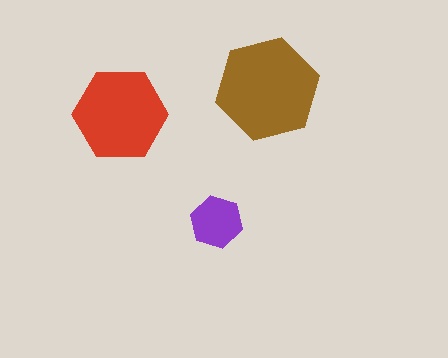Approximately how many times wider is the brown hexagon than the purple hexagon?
About 2 times wider.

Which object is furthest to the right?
The brown hexagon is rightmost.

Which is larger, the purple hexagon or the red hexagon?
The red one.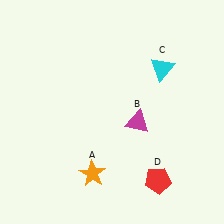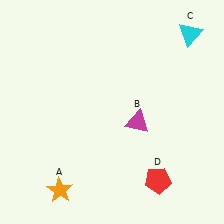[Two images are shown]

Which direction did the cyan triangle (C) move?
The cyan triangle (C) moved up.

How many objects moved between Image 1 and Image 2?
2 objects moved between the two images.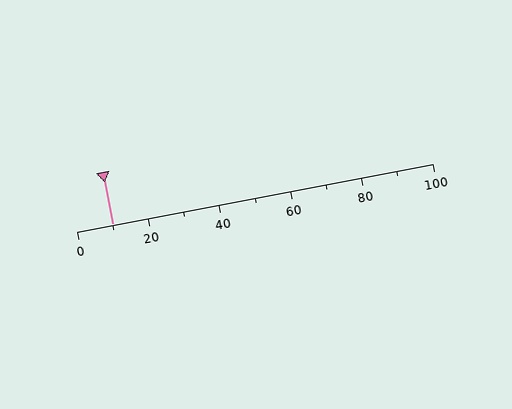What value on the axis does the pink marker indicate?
The marker indicates approximately 10.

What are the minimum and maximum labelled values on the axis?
The axis runs from 0 to 100.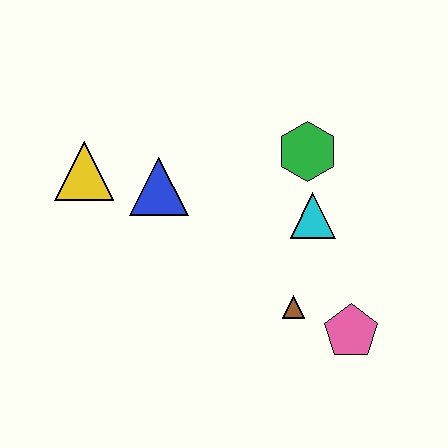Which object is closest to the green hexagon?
The cyan triangle is closest to the green hexagon.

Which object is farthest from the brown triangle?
The yellow triangle is farthest from the brown triangle.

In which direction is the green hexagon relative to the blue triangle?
The green hexagon is to the right of the blue triangle.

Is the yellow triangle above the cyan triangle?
Yes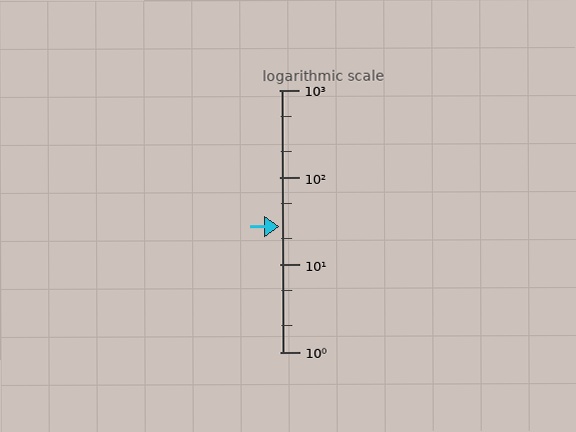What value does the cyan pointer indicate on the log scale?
The pointer indicates approximately 27.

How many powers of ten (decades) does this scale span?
The scale spans 3 decades, from 1 to 1000.